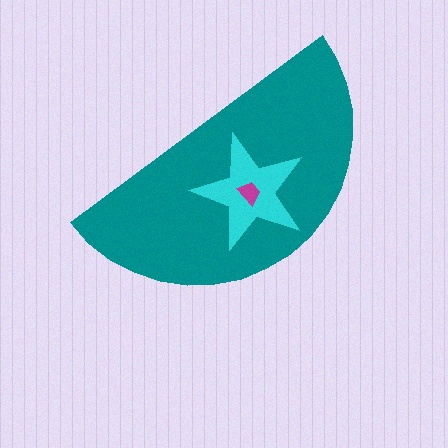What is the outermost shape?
The teal semicircle.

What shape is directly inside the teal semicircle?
The cyan star.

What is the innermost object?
The magenta trapezoid.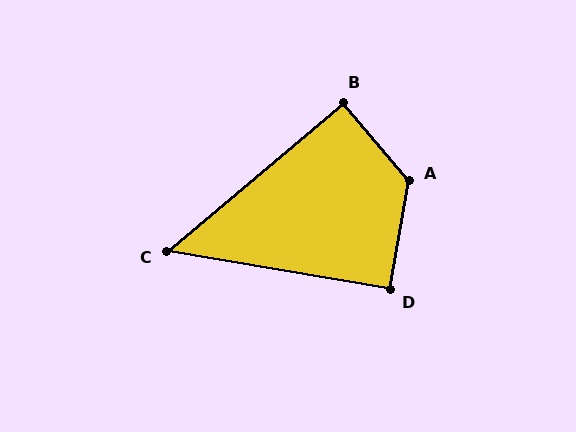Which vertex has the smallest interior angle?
C, at approximately 50 degrees.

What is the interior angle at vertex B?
Approximately 90 degrees (approximately right).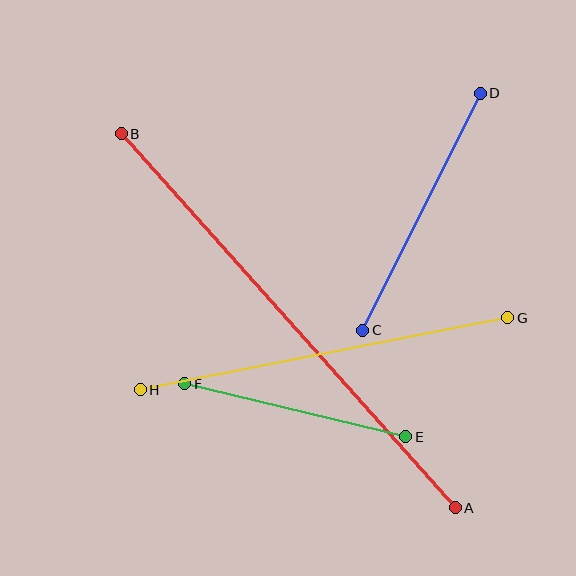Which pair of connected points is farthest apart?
Points A and B are farthest apart.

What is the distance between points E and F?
The distance is approximately 227 pixels.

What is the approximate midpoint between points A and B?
The midpoint is at approximately (288, 321) pixels.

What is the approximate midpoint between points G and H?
The midpoint is at approximately (324, 354) pixels.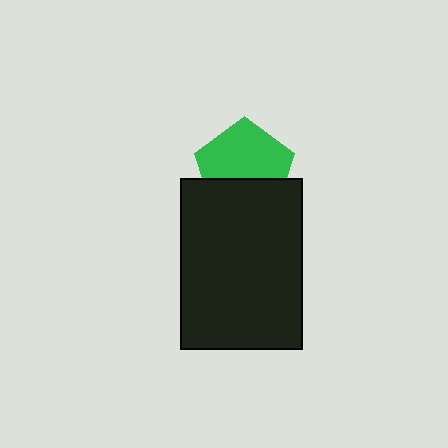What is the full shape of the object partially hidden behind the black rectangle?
The partially hidden object is a green pentagon.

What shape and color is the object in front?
The object in front is a black rectangle.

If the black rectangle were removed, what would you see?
You would see the complete green pentagon.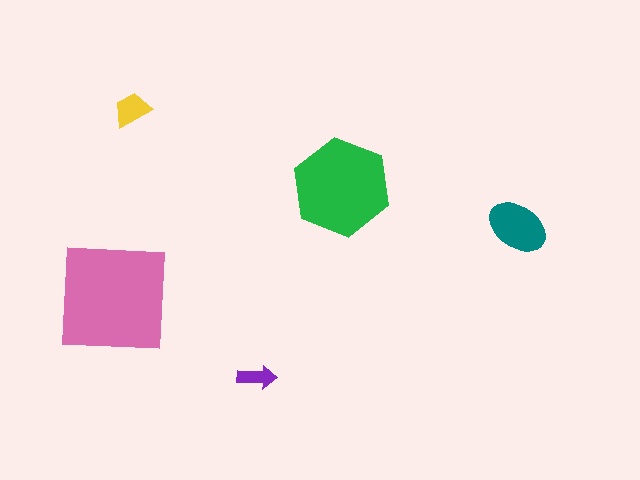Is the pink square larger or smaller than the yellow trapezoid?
Larger.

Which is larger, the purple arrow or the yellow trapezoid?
The yellow trapezoid.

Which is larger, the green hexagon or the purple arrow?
The green hexagon.